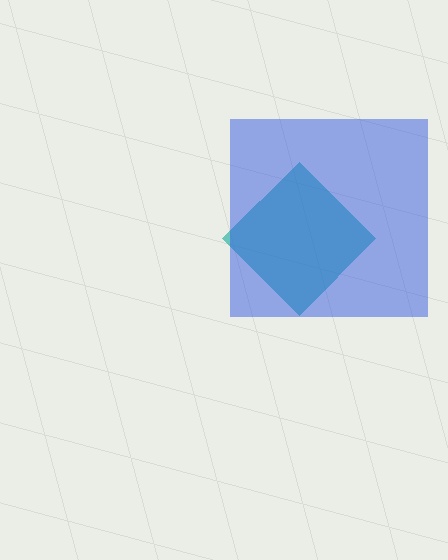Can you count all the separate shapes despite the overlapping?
Yes, there are 2 separate shapes.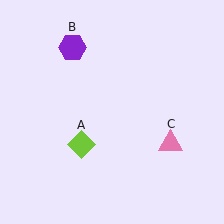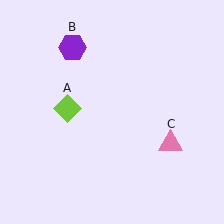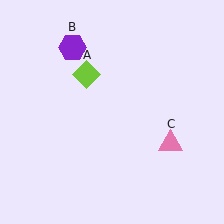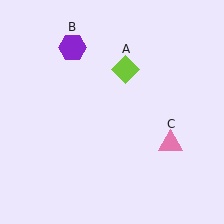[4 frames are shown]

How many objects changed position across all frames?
1 object changed position: lime diamond (object A).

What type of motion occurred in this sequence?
The lime diamond (object A) rotated clockwise around the center of the scene.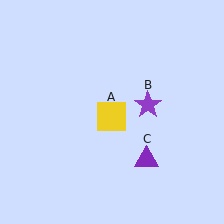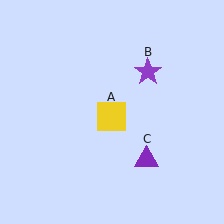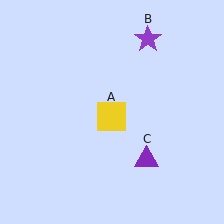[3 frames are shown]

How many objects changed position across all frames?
1 object changed position: purple star (object B).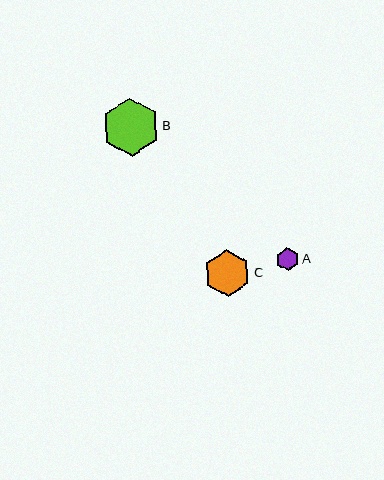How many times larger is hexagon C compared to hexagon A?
Hexagon C is approximately 2.1 times the size of hexagon A.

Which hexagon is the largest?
Hexagon B is the largest with a size of approximately 58 pixels.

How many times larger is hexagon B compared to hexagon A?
Hexagon B is approximately 2.6 times the size of hexagon A.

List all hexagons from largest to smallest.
From largest to smallest: B, C, A.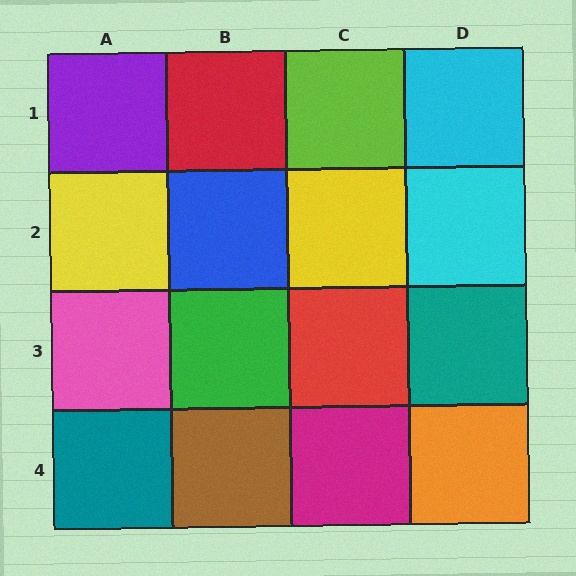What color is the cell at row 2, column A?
Yellow.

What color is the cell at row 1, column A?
Purple.